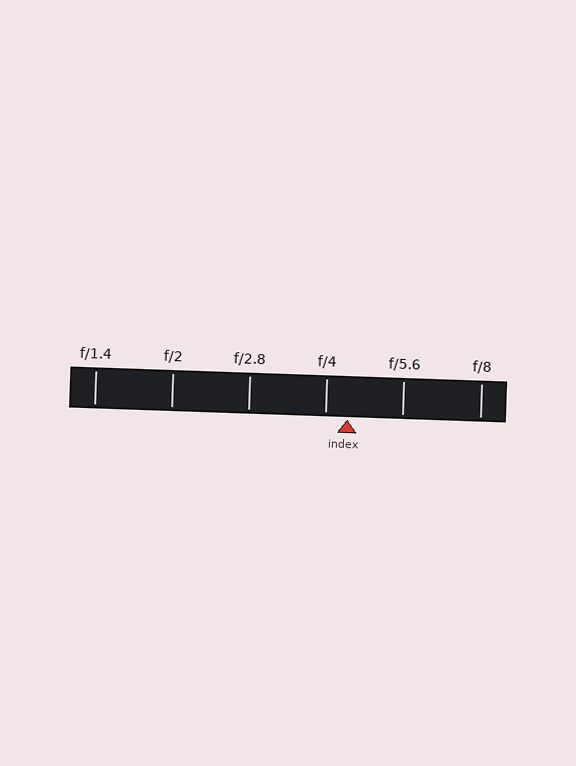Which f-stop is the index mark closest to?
The index mark is closest to f/4.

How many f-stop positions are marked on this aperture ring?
There are 6 f-stop positions marked.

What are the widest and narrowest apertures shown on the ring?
The widest aperture shown is f/1.4 and the narrowest is f/8.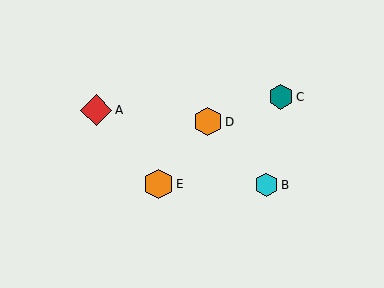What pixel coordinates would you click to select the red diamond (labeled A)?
Click at (96, 110) to select the red diamond A.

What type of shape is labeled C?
Shape C is a teal hexagon.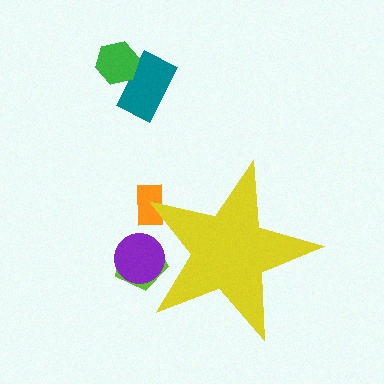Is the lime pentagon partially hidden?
Yes, the lime pentagon is partially hidden behind the yellow star.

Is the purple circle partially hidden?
Yes, the purple circle is partially hidden behind the yellow star.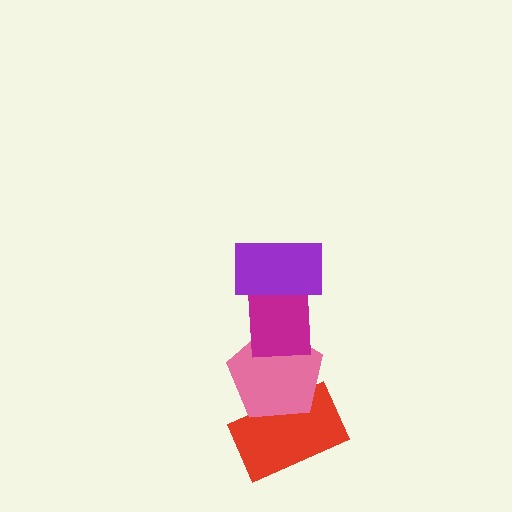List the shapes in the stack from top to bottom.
From top to bottom: the purple rectangle, the magenta rectangle, the pink pentagon, the red rectangle.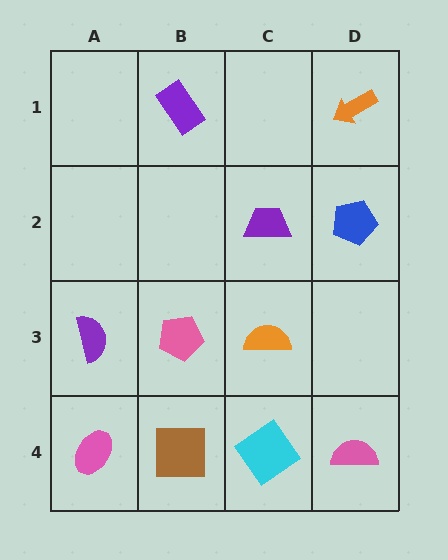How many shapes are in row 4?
4 shapes.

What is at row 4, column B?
A brown square.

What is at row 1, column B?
A purple rectangle.